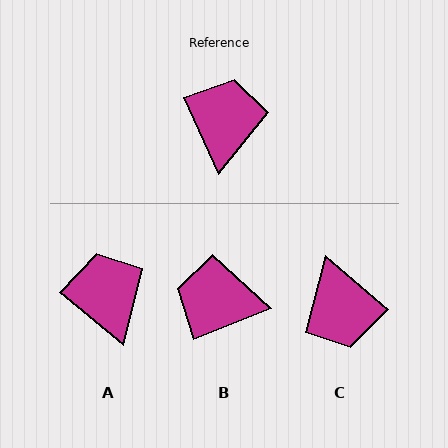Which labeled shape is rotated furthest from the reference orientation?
C, about 155 degrees away.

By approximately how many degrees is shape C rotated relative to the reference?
Approximately 155 degrees clockwise.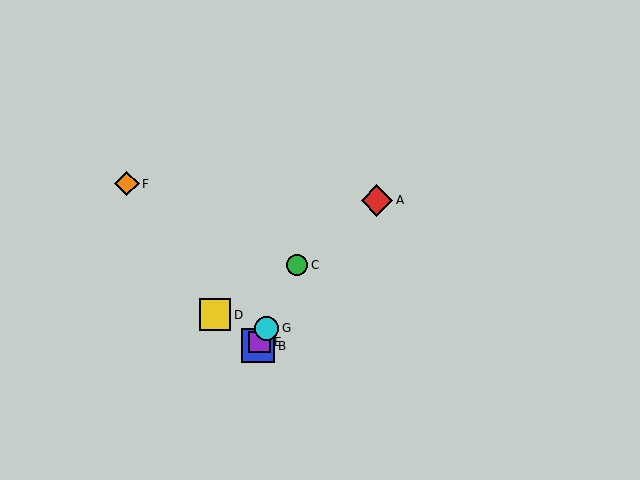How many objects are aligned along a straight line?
4 objects (B, C, E, G) are aligned along a straight line.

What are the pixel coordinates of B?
Object B is at (258, 346).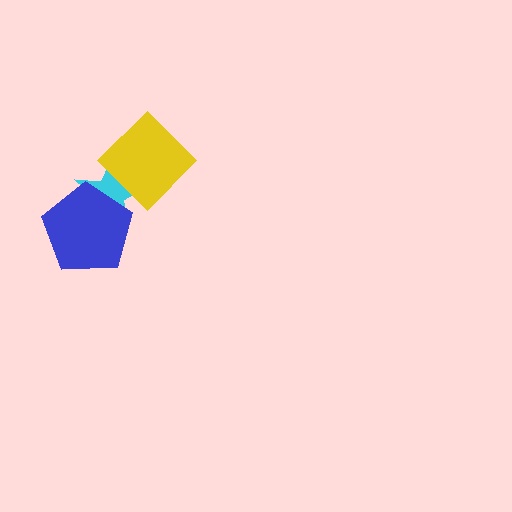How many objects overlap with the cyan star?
2 objects overlap with the cyan star.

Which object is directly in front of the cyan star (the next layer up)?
The yellow diamond is directly in front of the cyan star.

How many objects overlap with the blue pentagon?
1 object overlaps with the blue pentagon.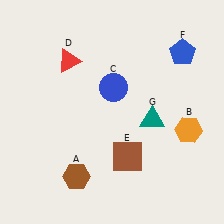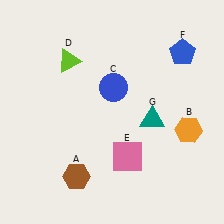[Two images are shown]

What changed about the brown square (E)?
In Image 1, E is brown. In Image 2, it changed to pink.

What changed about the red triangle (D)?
In Image 1, D is red. In Image 2, it changed to lime.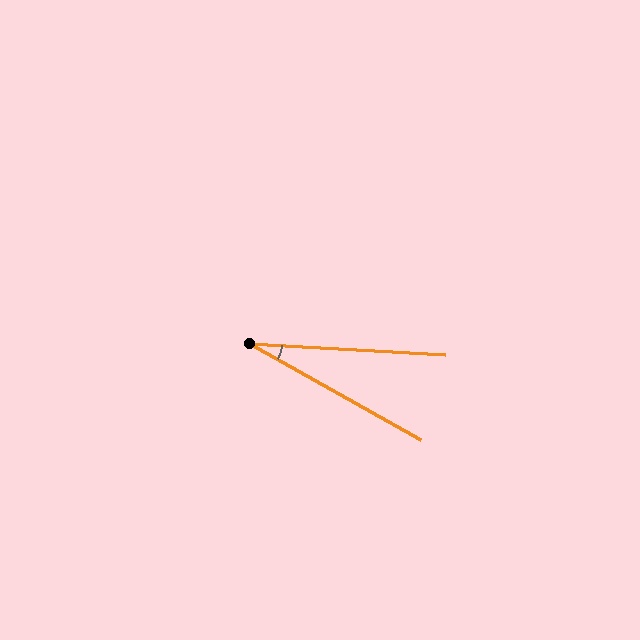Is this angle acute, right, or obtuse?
It is acute.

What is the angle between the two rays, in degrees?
Approximately 26 degrees.